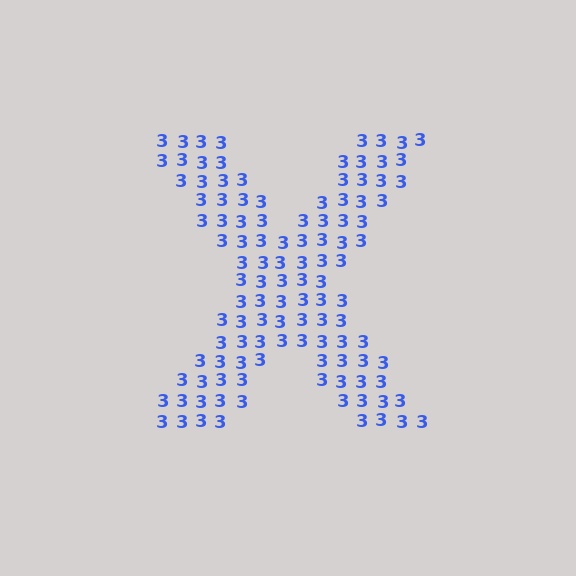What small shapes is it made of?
It is made of small digit 3's.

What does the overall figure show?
The overall figure shows the letter X.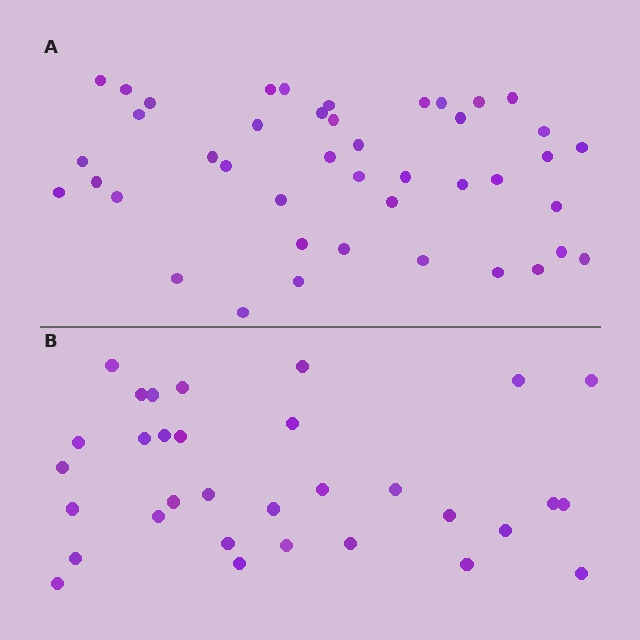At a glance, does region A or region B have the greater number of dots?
Region A (the top region) has more dots.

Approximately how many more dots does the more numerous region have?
Region A has roughly 12 or so more dots than region B.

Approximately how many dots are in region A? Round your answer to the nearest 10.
About 40 dots. (The exact count is 43, which rounds to 40.)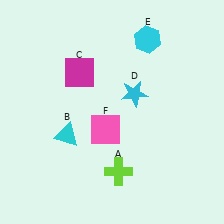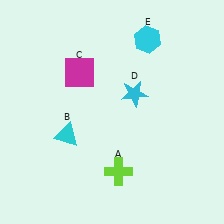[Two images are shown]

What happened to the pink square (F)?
The pink square (F) was removed in Image 2. It was in the bottom-left area of Image 1.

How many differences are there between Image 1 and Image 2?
There is 1 difference between the two images.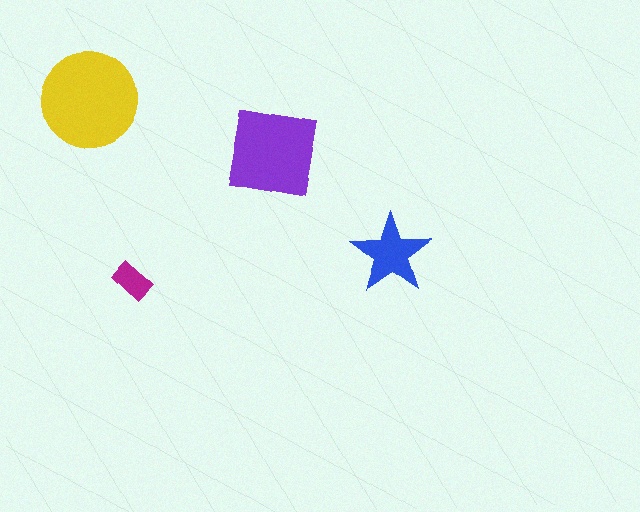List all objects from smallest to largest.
The magenta rectangle, the blue star, the purple square, the yellow circle.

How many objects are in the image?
There are 4 objects in the image.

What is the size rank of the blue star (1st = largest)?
3rd.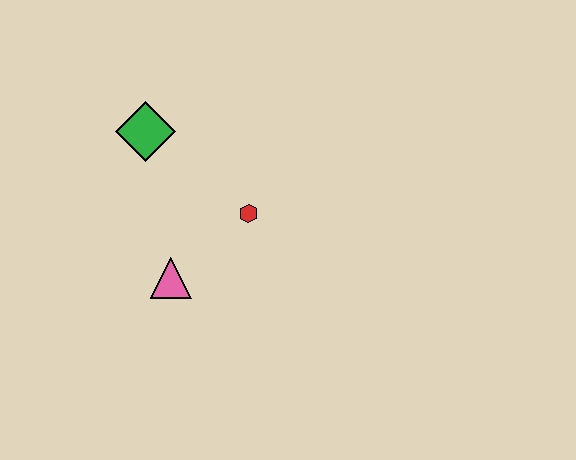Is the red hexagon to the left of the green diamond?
No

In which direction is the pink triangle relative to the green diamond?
The pink triangle is below the green diamond.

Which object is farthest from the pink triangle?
The green diamond is farthest from the pink triangle.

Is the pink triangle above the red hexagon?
No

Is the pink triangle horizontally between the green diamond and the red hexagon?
Yes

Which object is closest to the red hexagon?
The pink triangle is closest to the red hexagon.